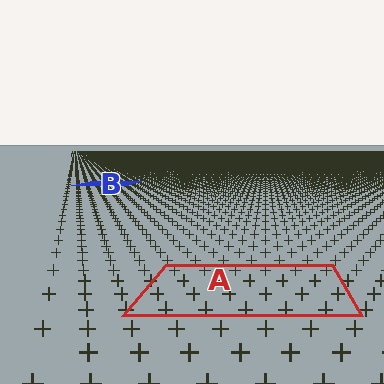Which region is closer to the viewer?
Region A is closer. The texture elements there are larger and more spread out.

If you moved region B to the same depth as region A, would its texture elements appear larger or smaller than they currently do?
They would appear larger. At a closer depth, the same texture elements are projected at a bigger on-screen size.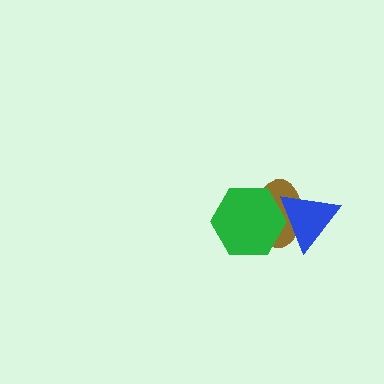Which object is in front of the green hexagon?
The blue triangle is in front of the green hexagon.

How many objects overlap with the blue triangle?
2 objects overlap with the blue triangle.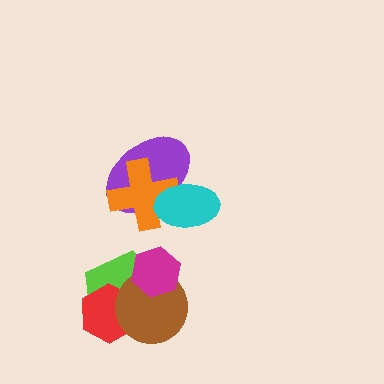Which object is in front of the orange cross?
The cyan ellipse is in front of the orange cross.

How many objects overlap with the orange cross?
2 objects overlap with the orange cross.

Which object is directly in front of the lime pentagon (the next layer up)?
The red hexagon is directly in front of the lime pentagon.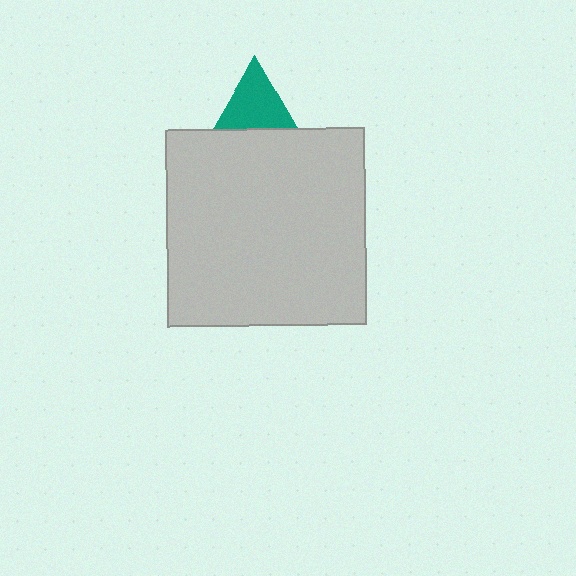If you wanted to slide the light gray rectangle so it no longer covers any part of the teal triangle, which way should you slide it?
Slide it down — that is the most direct way to separate the two shapes.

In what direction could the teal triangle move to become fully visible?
The teal triangle could move up. That would shift it out from behind the light gray rectangle entirely.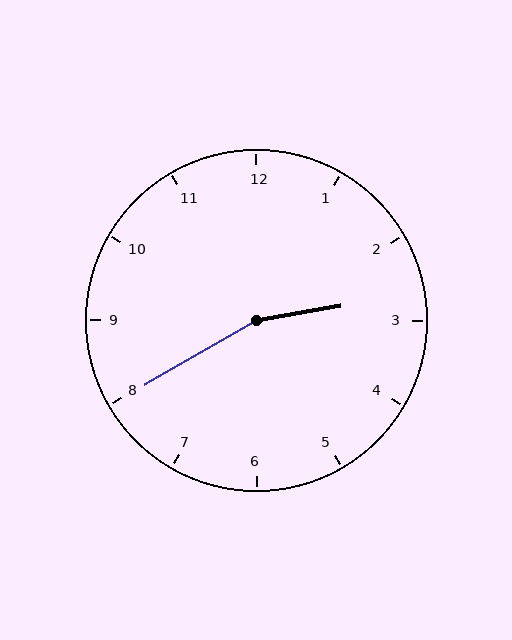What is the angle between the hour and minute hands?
Approximately 160 degrees.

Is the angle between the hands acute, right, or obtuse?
It is obtuse.